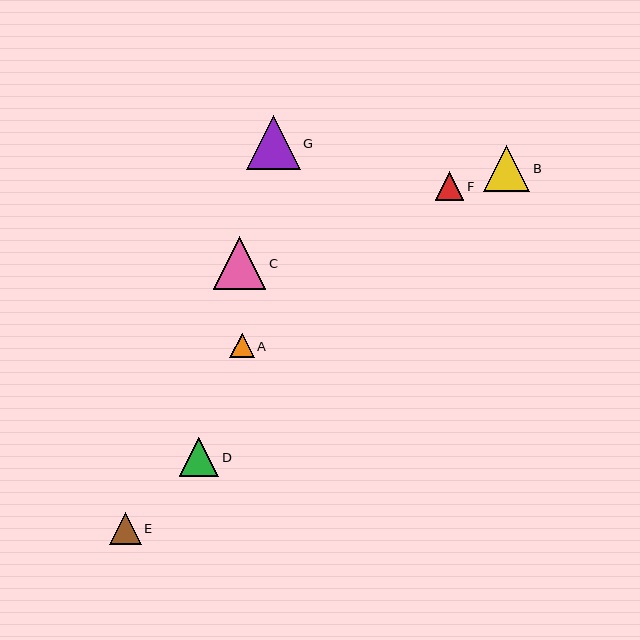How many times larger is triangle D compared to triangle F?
Triangle D is approximately 1.4 times the size of triangle F.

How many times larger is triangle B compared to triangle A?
Triangle B is approximately 1.9 times the size of triangle A.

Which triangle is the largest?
Triangle G is the largest with a size of approximately 54 pixels.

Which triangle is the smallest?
Triangle A is the smallest with a size of approximately 24 pixels.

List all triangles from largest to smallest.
From largest to smallest: G, C, B, D, E, F, A.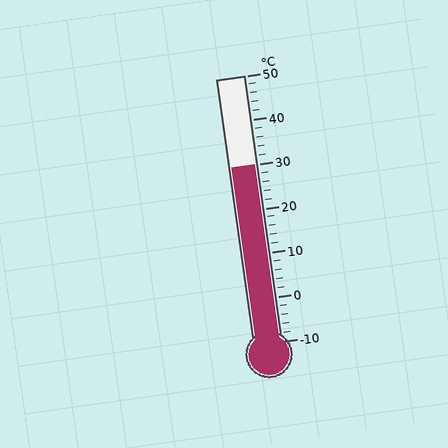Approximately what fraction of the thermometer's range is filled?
The thermometer is filled to approximately 65% of its range.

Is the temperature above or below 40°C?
The temperature is below 40°C.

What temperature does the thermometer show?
The thermometer shows approximately 30°C.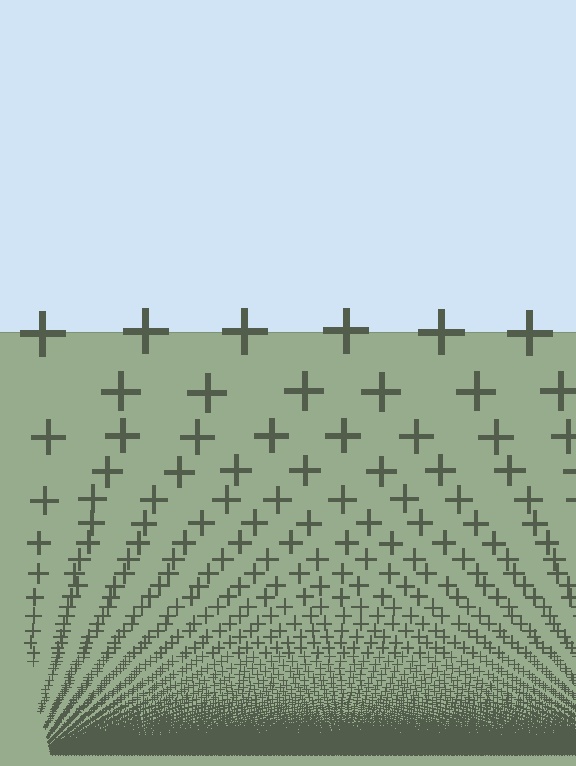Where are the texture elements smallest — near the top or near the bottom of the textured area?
Near the bottom.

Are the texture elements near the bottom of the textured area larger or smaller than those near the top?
Smaller. The gradient is inverted — elements near the bottom are smaller and denser.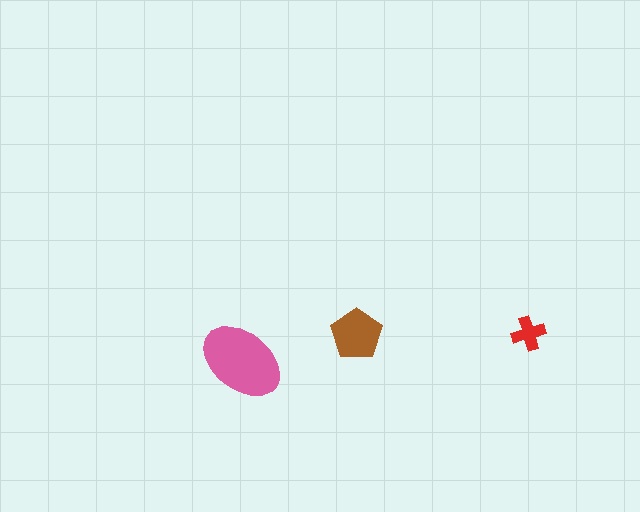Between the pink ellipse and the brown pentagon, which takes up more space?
The pink ellipse.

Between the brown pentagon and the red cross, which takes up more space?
The brown pentagon.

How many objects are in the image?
There are 3 objects in the image.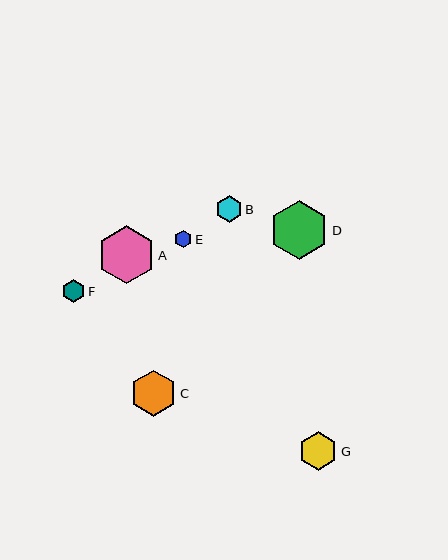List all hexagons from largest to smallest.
From largest to smallest: D, A, C, G, B, F, E.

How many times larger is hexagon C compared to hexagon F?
Hexagon C is approximately 2.0 times the size of hexagon F.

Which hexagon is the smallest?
Hexagon E is the smallest with a size of approximately 18 pixels.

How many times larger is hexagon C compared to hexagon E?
Hexagon C is approximately 2.6 times the size of hexagon E.